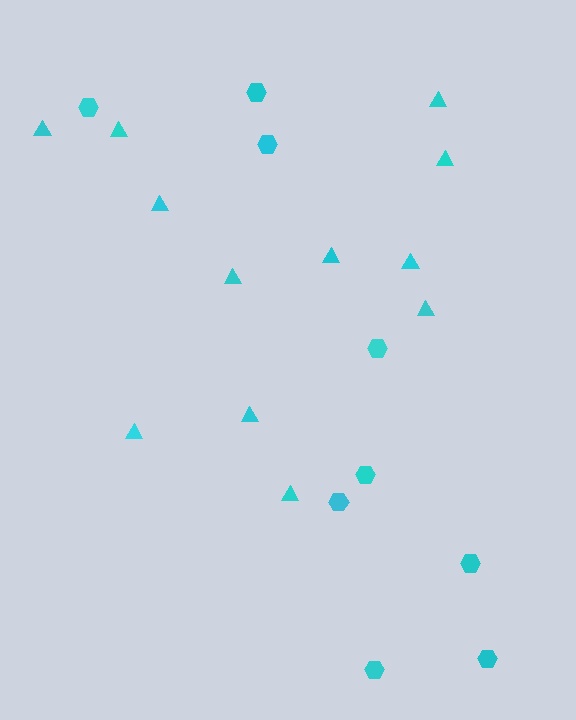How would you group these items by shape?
There are 2 groups: one group of hexagons (9) and one group of triangles (12).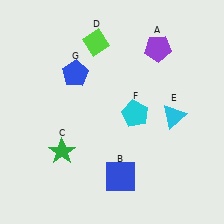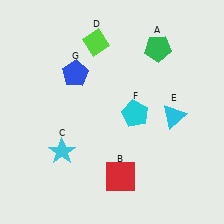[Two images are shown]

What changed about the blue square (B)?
In Image 1, B is blue. In Image 2, it changed to red.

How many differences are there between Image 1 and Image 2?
There are 3 differences between the two images.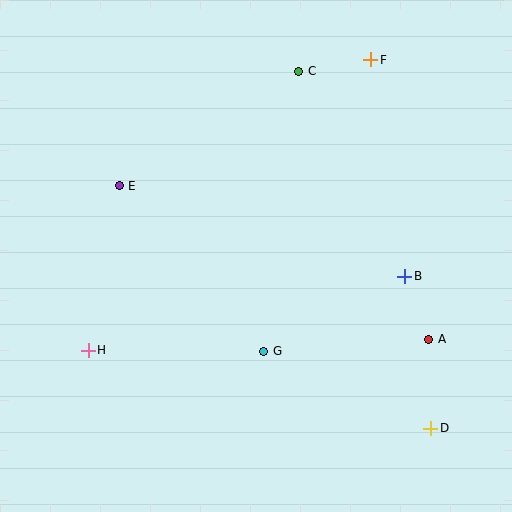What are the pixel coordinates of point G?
Point G is at (264, 351).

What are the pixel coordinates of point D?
Point D is at (431, 428).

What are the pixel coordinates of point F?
Point F is at (371, 60).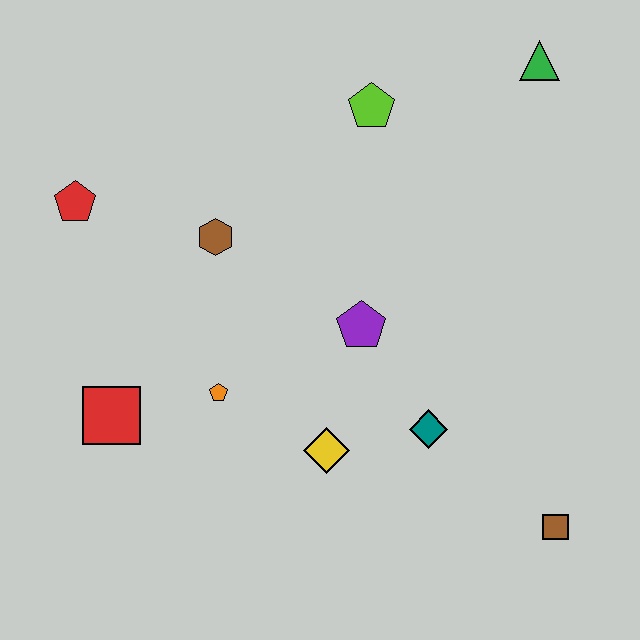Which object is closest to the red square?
The orange pentagon is closest to the red square.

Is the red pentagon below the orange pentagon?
No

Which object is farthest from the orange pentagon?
The green triangle is farthest from the orange pentagon.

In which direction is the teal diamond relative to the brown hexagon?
The teal diamond is to the right of the brown hexagon.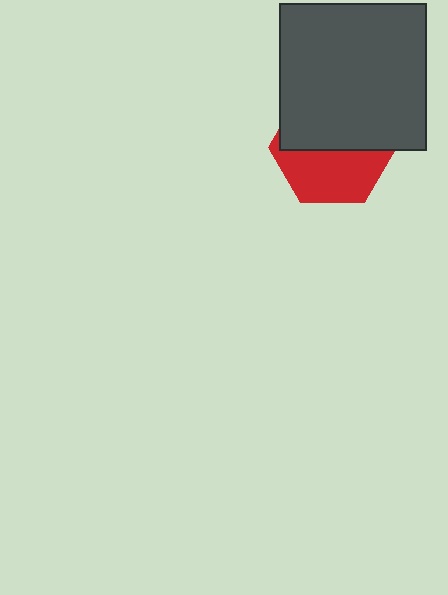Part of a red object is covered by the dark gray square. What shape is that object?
It is a hexagon.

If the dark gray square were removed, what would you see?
You would see the complete red hexagon.